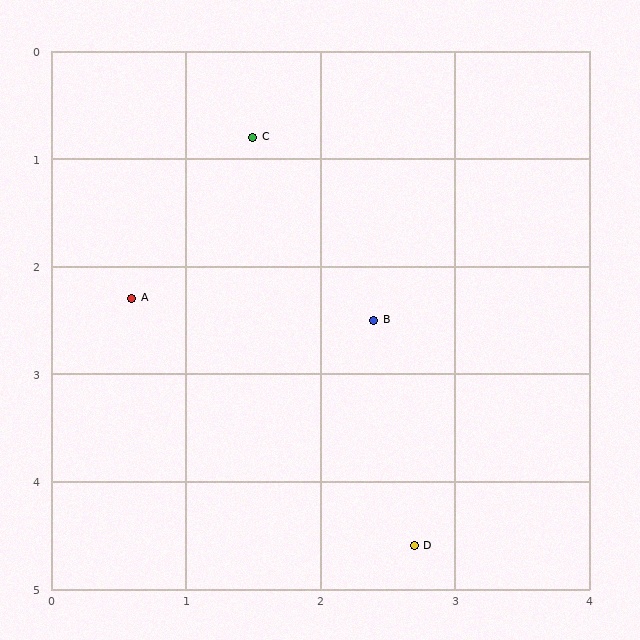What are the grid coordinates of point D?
Point D is at approximately (2.7, 4.6).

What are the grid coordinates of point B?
Point B is at approximately (2.4, 2.5).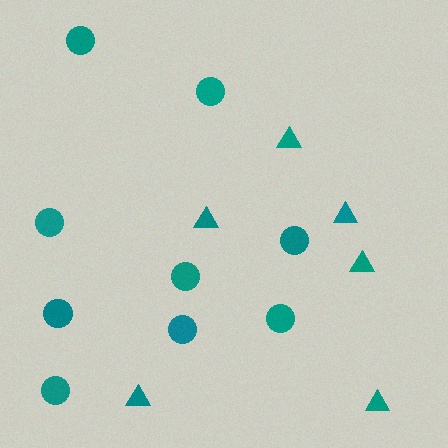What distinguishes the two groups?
There are 2 groups: one group of triangles (6) and one group of circles (9).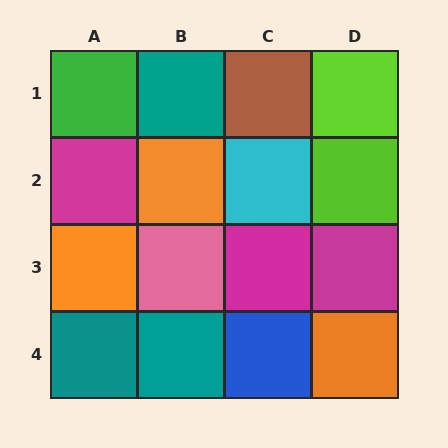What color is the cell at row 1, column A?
Green.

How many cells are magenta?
3 cells are magenta.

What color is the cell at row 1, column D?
Lime.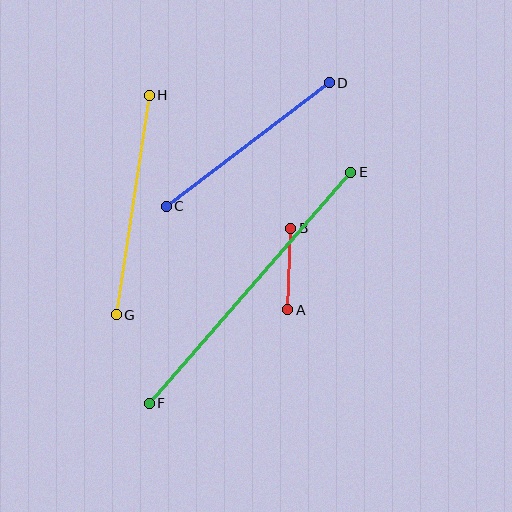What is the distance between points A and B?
The distance is approximately 82 pixels.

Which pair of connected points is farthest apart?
Points E and F are farthest apart.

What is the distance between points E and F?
The distance is approximately 306 pixels.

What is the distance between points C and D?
The distance is approximately 205 pixels.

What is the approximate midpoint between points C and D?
The midpoint is at approximately (248, 145) pixels.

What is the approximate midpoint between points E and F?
The midpoint is at approximately (250, 288) pixels.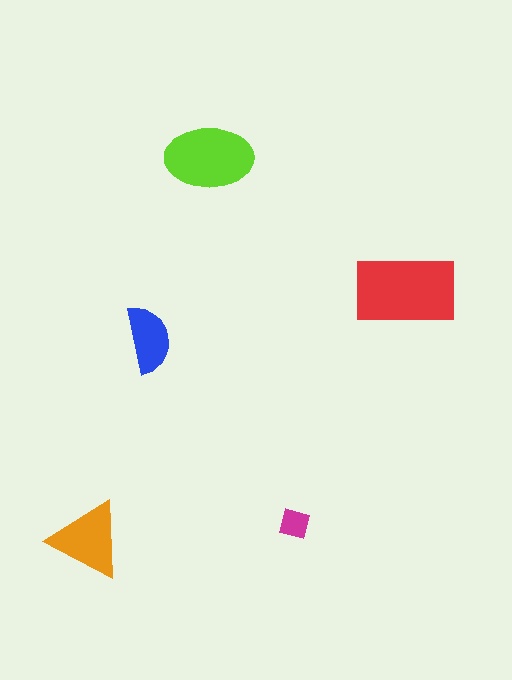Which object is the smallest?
The magenta square.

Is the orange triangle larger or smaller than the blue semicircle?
Larger.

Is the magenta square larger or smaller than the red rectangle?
Smaller.